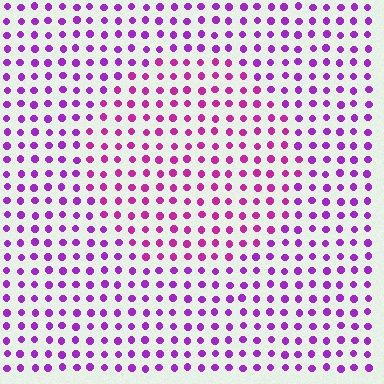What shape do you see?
I see a circle.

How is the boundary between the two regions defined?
The boundary is defined purely by a slight shift in hue (about 27 degrees). Spacing, size, and orientation are identical on both sides.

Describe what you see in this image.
The image is filled with small purple elements in a uniform arrangement. A circle-shaped region is visible where the elements are tinted to a slightly different hue, forming a subtle color boundary.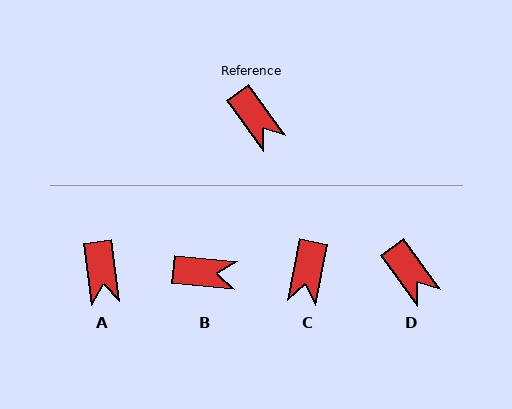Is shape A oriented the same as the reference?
No, it is off by about 28 degrees.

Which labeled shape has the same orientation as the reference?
D.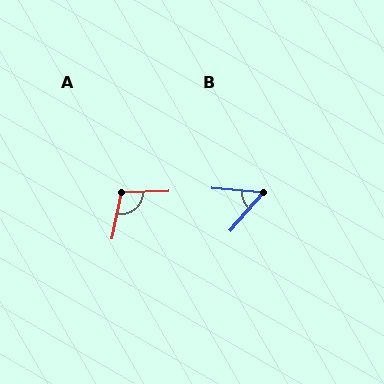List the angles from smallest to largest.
B (54°), A (103°).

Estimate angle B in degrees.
Approximately 54 degrees.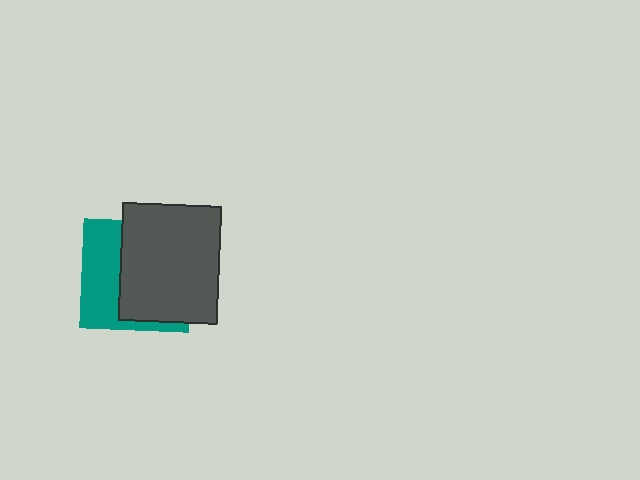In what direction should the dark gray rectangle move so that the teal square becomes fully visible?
The dark gray rectangle should move right. That is the shortest direction to clear the overlap and leave the teal square fully visible.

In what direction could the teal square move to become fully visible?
The teal square could move left. That would shift it out from behind the dark gray rectangle entirely.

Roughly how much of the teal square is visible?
A small part of it is visible (roughly 39%).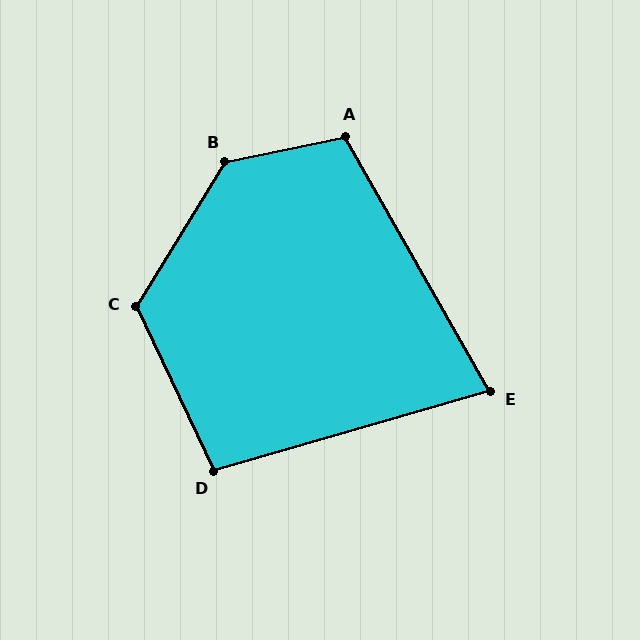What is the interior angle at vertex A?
Approximately 108 degrees (obtuse).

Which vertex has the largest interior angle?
B, at approximately 133 degrees.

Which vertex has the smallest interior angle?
E, at approximately 76 degrees.